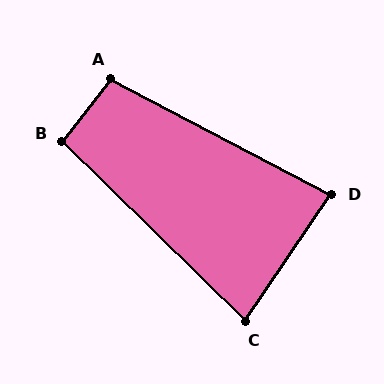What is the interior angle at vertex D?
Approximately 83 degrees (acute).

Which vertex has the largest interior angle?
A, at approximately 100 degrees.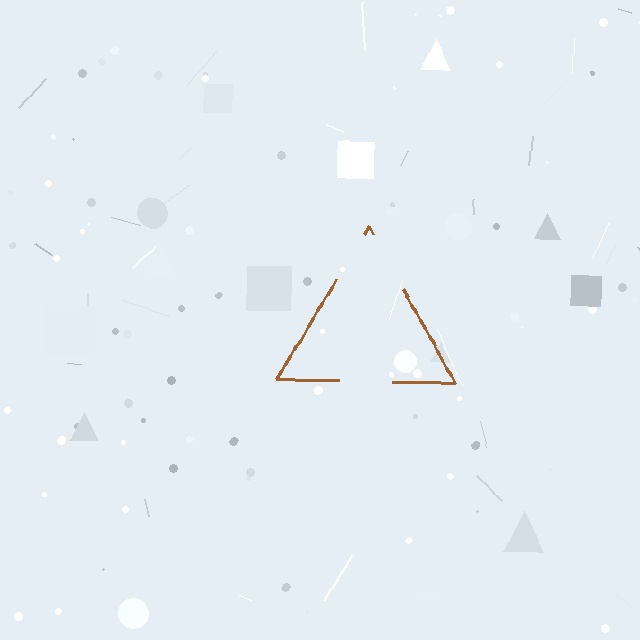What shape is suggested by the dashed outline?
The dashed outline suggests a triangle.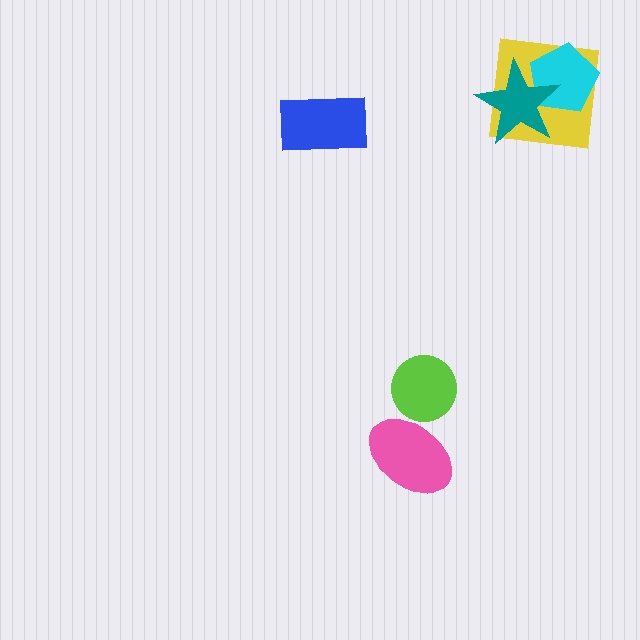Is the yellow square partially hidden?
Yes, it is partially covered by another shape.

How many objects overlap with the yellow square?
2 objects overlap with the yellow square.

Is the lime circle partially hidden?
Yes, it is partially covered by another shape.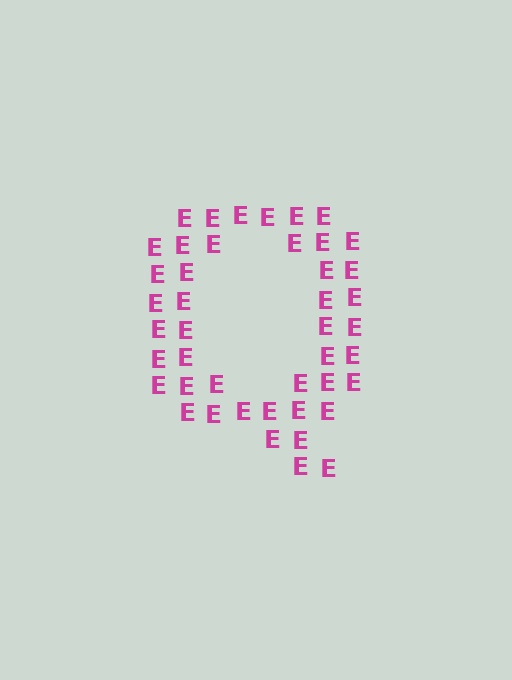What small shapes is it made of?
It is made of small letter E's.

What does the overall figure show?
The overall figure shows the letter Q.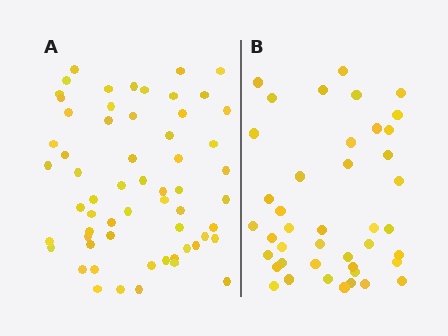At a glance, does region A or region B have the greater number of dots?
Region A (the left region) has more dots.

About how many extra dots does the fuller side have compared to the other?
Region A has approximately 20 more dots than region B.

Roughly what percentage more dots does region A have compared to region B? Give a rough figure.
About 45% more.